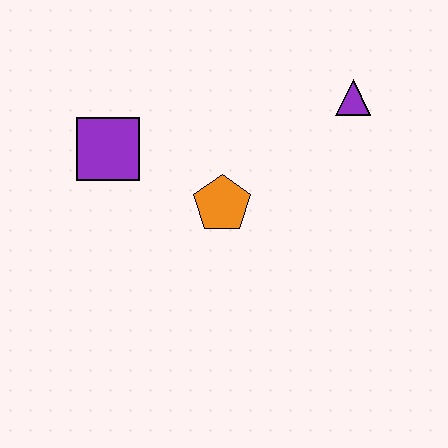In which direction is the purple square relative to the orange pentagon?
The purple square is to the left of the orange pentagon.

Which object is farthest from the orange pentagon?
The purple triangle is farthest from the orange pentagon.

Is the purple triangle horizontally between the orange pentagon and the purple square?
No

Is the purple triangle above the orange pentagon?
Yes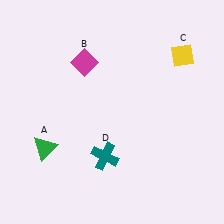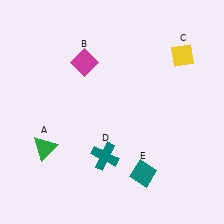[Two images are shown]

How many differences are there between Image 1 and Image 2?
There is 1 difference between the two images.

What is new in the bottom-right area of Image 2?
A teal diamond (E) was added in the bottom-right area of Image 2.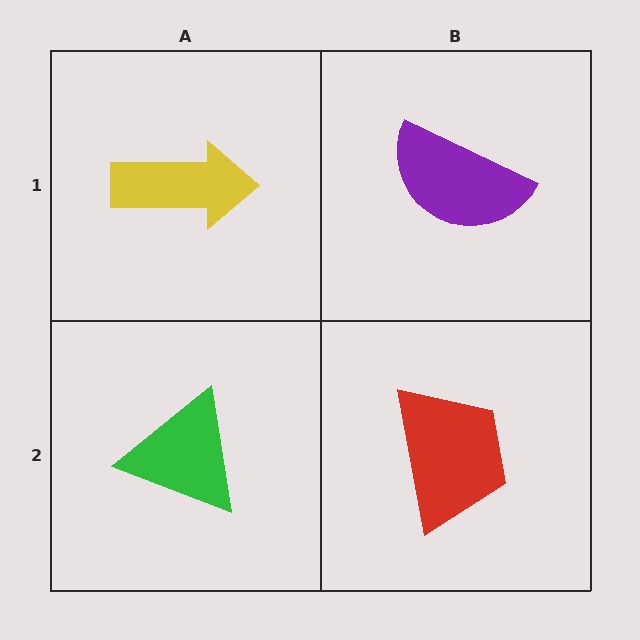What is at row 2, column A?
A green triangle.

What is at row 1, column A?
A yellow arrow.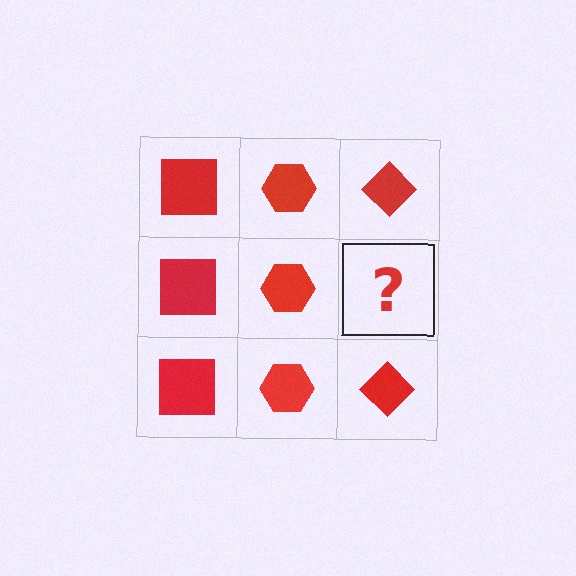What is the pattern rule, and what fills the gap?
The rule is that each column has a consistent shape. The gap should be filled with a red diamond.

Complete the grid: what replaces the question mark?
The question mark should be replaced with a red diamond.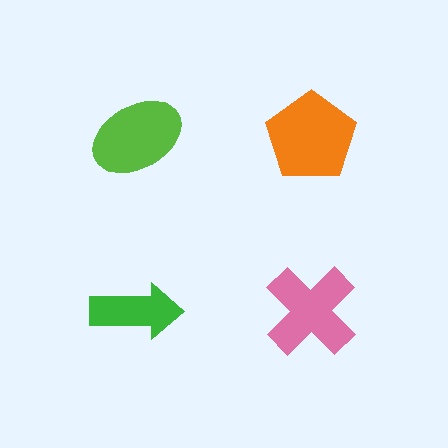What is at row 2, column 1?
A green arrow.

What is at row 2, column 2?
A pink cross.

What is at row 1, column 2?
An orange pentagon.